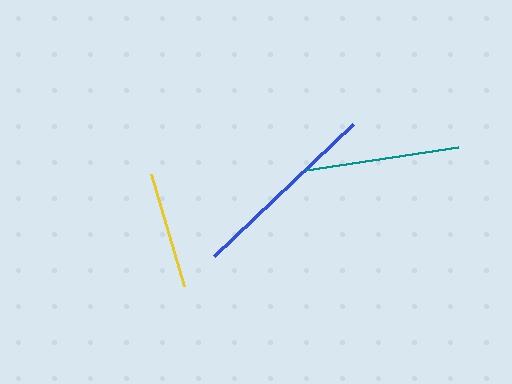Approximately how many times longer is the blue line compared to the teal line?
The blue line is approximately 1.2 times the length of the teal line.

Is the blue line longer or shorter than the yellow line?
The blue line is longer than the yellow line.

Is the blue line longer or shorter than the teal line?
The blue line is longer than the teal line.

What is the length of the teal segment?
The teal segment is approximately 154 pixels long.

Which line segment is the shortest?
The yellow line is the shortest at approximately 117 pixels.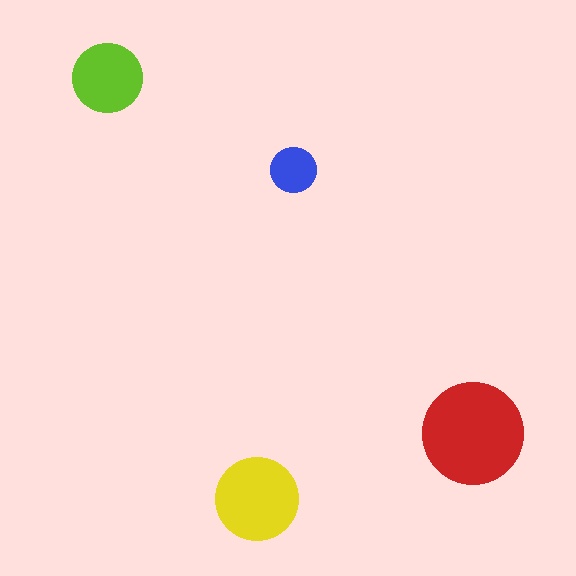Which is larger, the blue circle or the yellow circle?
The yellow one.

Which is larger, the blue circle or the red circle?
The red one.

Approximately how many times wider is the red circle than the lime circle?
About 1.5 times wider.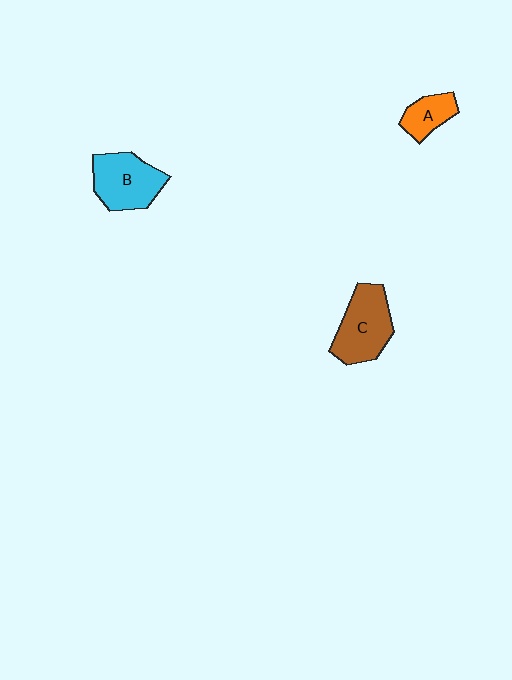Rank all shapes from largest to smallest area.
From largest to smallest: C (brown), B (cyan), A (orange).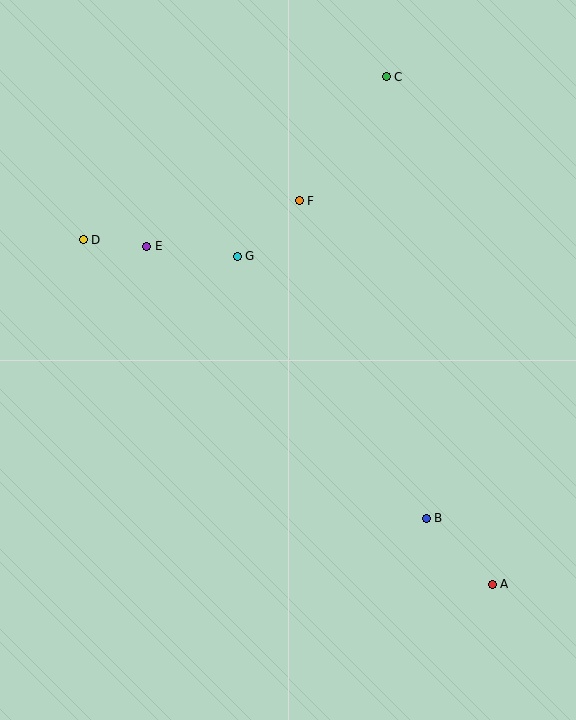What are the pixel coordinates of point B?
Point B is at (426, 518).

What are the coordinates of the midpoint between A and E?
The midpoint between A and E is at (320, 415).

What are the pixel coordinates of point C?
Point C is at (386, 77).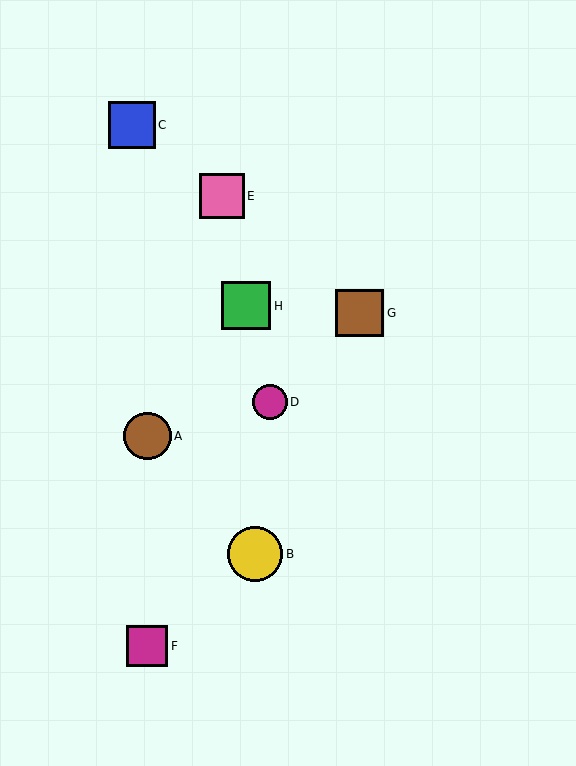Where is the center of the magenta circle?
The center of the magenta circle is at (270, 402).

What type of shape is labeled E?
Shape E is a pink square.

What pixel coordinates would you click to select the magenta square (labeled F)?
Click at (147, 646) to select the magenta square F.